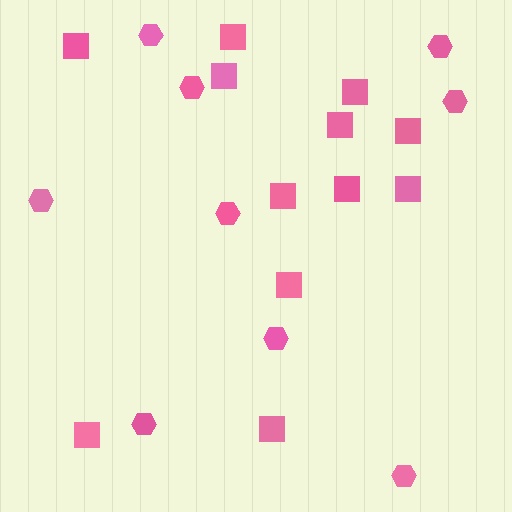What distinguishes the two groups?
There are 2 groups: one group of hexagons (9) and one group of squares (12).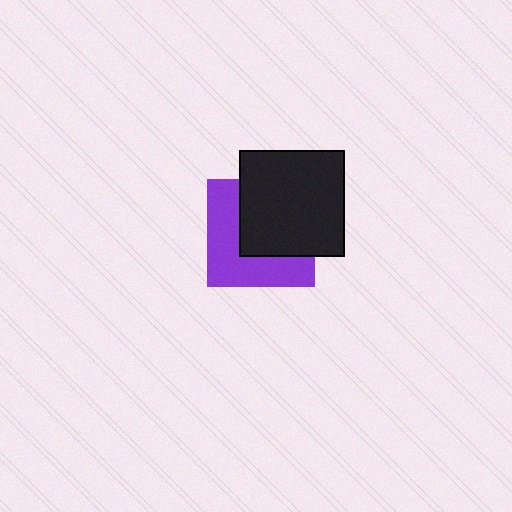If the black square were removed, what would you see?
You would see the complete purple square.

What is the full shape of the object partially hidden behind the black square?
The partially hidden object is a purple square.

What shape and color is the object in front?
The object in front is a black square.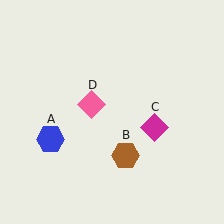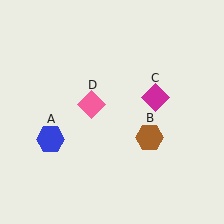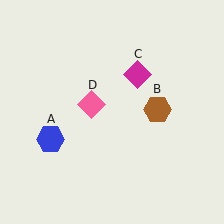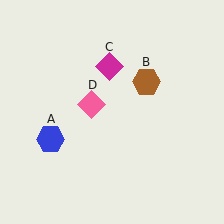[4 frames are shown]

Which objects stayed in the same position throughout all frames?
Blue hexagon (object A) and pink diamond (object D) remained stationary.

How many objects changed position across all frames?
2 objects changed position: brown hexagon (object B), magenta diamond (object C).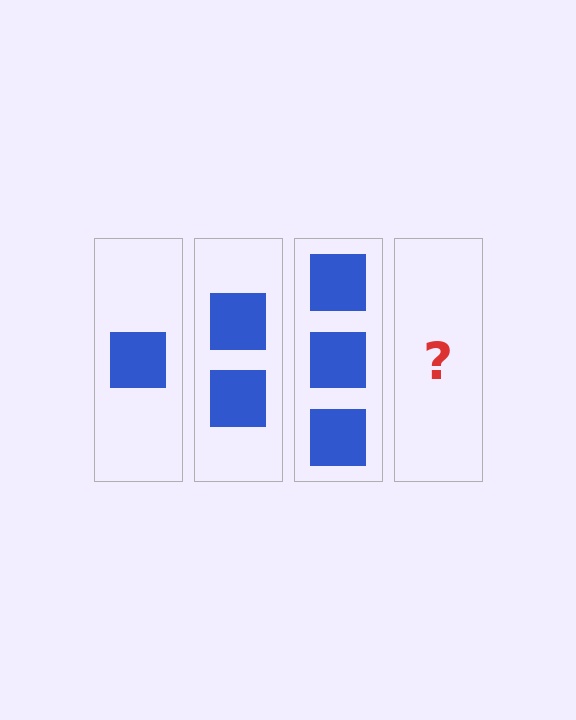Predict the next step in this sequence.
The next step is 4 squares.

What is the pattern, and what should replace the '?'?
The pattern is that each step adds one more square. The '?' should be 4 squares.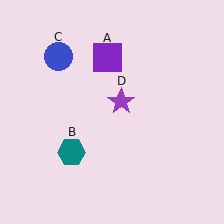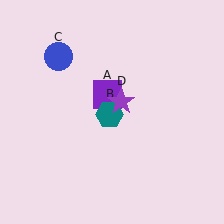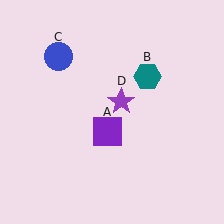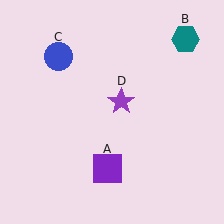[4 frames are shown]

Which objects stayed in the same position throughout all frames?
Blue circle (object C) and purple star (object D) remained stationary.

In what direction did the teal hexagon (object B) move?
The teal hexagon (object B) moved up and to the right.